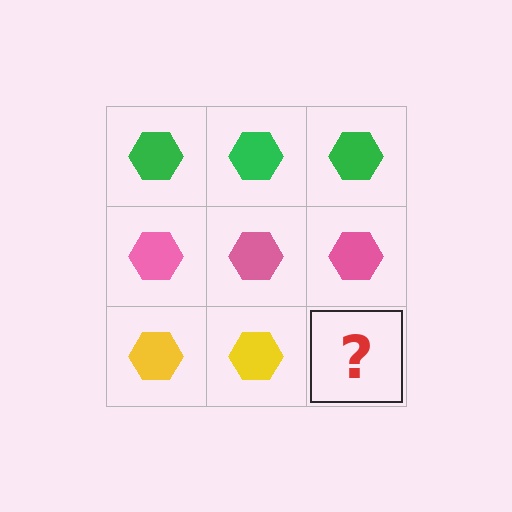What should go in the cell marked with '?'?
The missing cell should contain a yellow hexagon.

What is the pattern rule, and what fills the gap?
The rule is that each row has a consistent color. The gap should be filled with a yellow hexagon.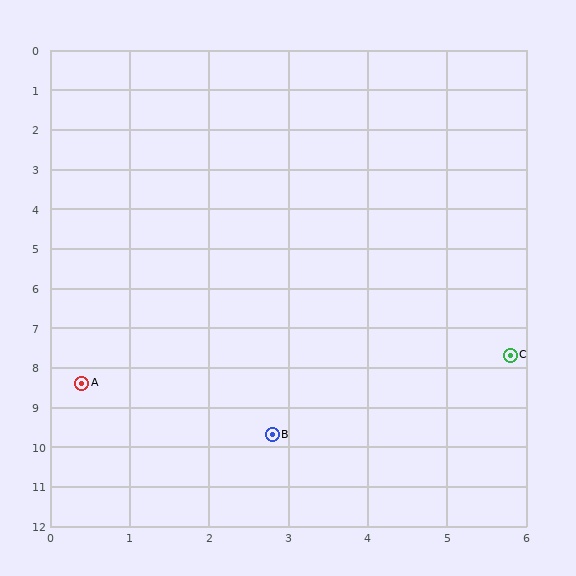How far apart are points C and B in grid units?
Points C and B are about 3.6 grid units apart.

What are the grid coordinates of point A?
Point A is at approximately (0.4, 8.4).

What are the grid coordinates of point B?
Point B is at approximately (2.8, 9.7).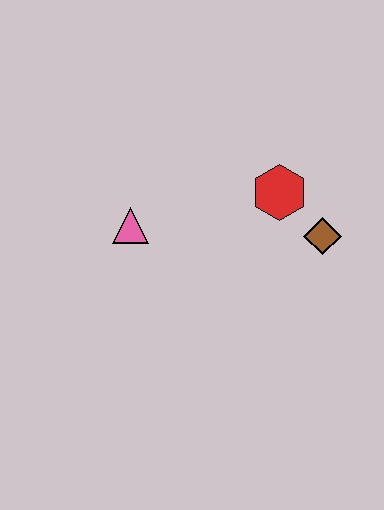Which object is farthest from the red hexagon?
The pink triangle is farthest from the red hexagon.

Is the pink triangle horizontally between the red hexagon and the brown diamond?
No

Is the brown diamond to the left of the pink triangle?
No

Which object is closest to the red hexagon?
The brown diamond is closest to the red hexagon.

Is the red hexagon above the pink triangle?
Yes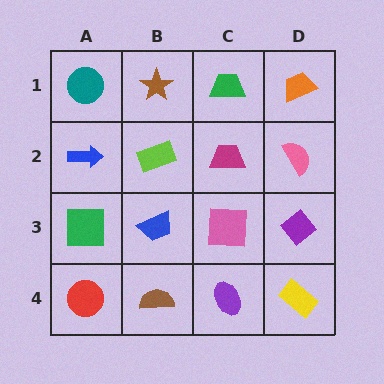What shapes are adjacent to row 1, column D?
A pink semicircle (row 2, column D), a green trapezoid (row 1, column C).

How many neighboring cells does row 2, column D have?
3.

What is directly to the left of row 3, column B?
A green square.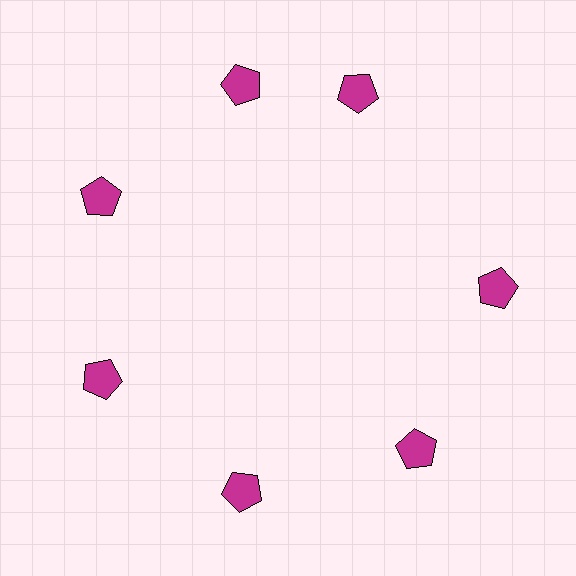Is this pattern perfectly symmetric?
No. The 7 magenta pentagons are arranged in a ring, but one element near the 1 o'clock position is rotated out of alignment along the ring, breaking the 7-fold rotational symmetry.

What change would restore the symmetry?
The symmetry would be restored by rotating it back into even spacing with its neighbors so that all 7 pentagons sit at equal angles and equal distance from the center.